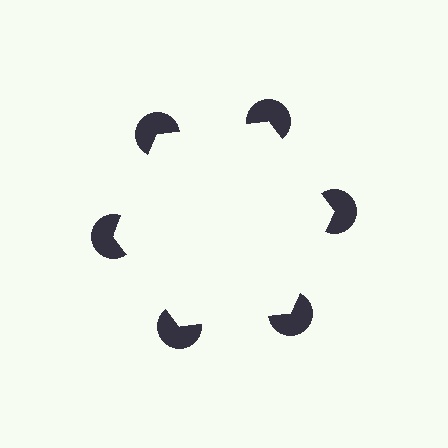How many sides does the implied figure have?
6 sides.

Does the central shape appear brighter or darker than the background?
It typically appears slightly brighter than the background, even though no actual brightness change is drawn.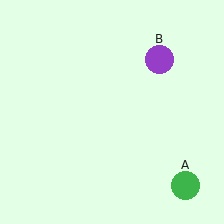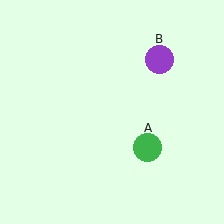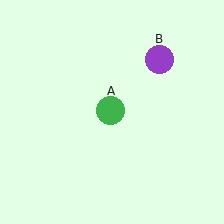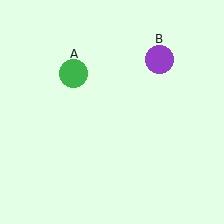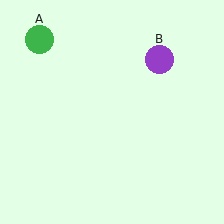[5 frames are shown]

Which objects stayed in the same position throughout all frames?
Purple circle (object B) remained stationary.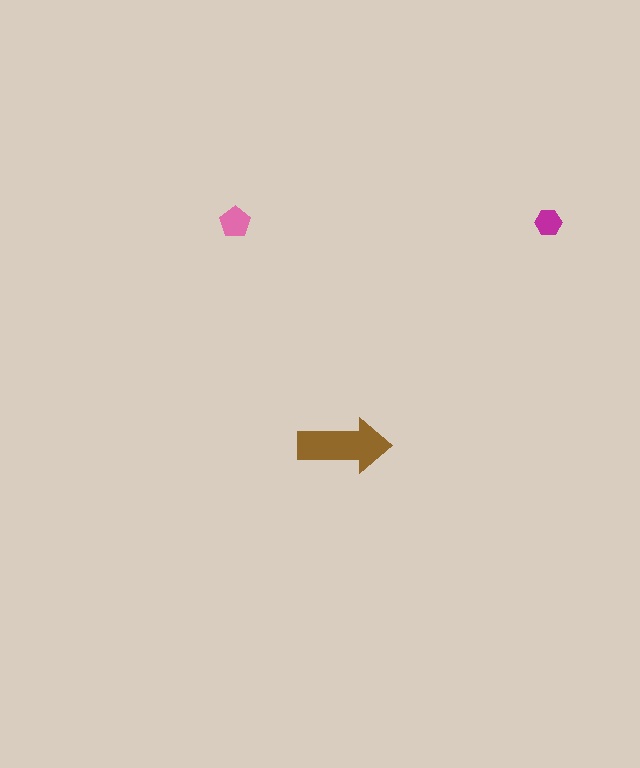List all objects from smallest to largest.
The magenta hexagon, the pink pentagon, the brown arrow.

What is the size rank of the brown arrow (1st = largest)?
1st.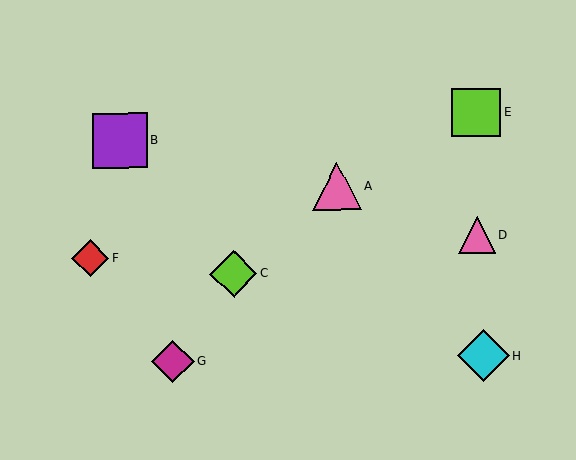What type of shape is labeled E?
Shape E is a lime square.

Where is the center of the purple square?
The center of the purple square is at (120, 141).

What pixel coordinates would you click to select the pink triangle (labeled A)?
Click at (337, 186) to select the pink triangle A.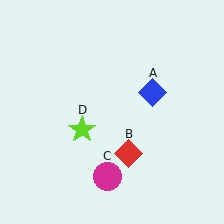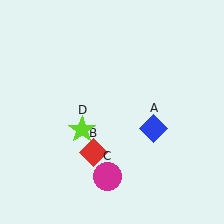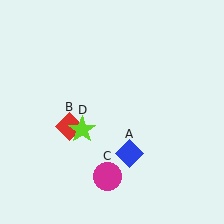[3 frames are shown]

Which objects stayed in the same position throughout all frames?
Magenta circle (object C) and lime star (object D) remained stationary.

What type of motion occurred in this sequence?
The blue diamond (object A), red diamond (object B) rotated clockwise around the center of the scene.